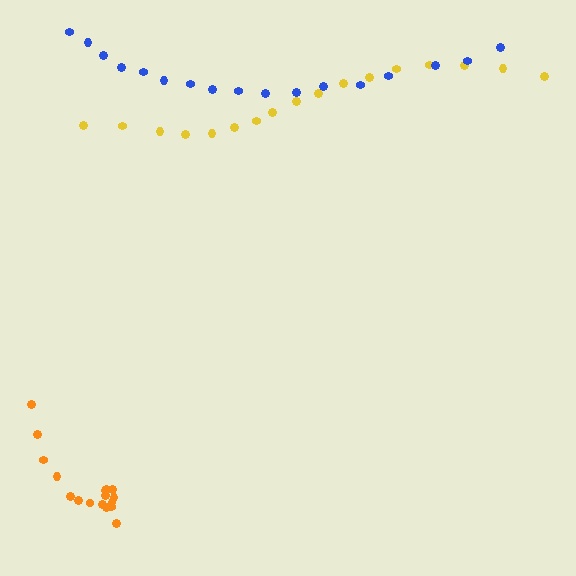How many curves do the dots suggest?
There are 3 distinct paths.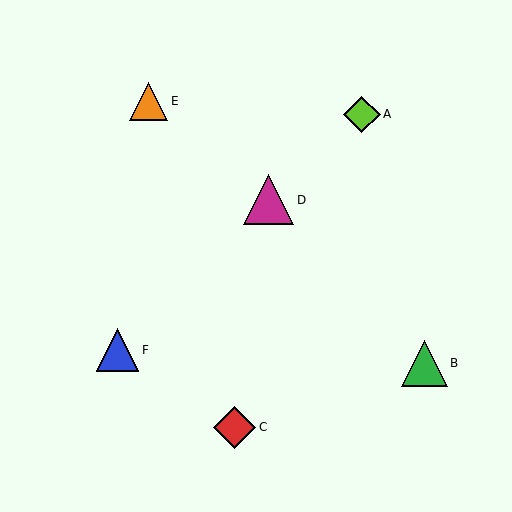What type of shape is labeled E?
Shape E is an orange triangle.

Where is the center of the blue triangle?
The center of the blue triangle is at (118, 350).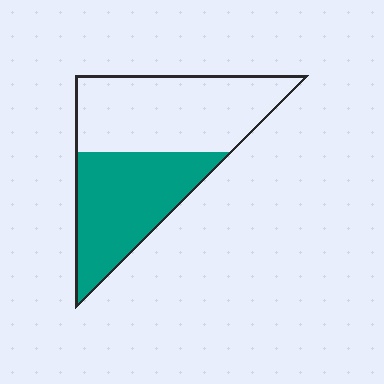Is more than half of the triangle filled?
No.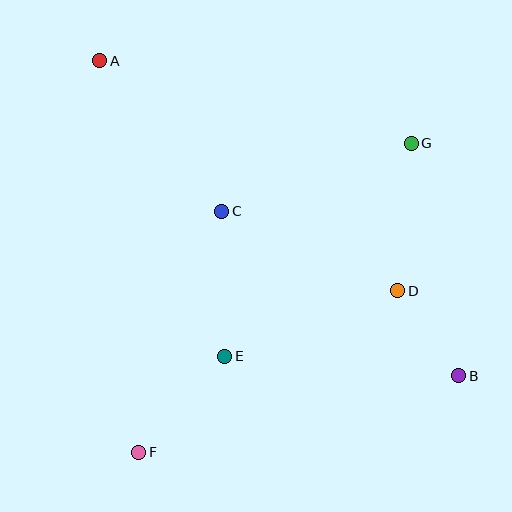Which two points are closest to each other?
Points B and D are closest to each other.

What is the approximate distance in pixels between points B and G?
The distance between B and G is approximately 237 pixels.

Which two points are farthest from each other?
Points A and B are farthest from each other.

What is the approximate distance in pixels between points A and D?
The distance between A and D is approximately 376 pixels.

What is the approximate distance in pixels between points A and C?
The distance between A and C is approximately 194 pixels.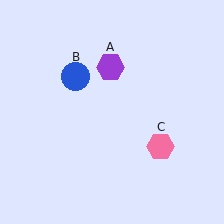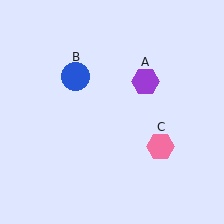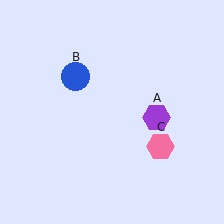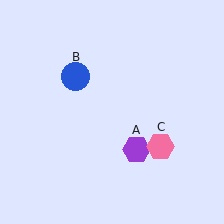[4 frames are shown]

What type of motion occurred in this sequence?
The purple hexagon (object A) rotated clockwise around the center of the scene.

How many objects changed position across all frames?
1 object changed position: purple hexagon (object A).